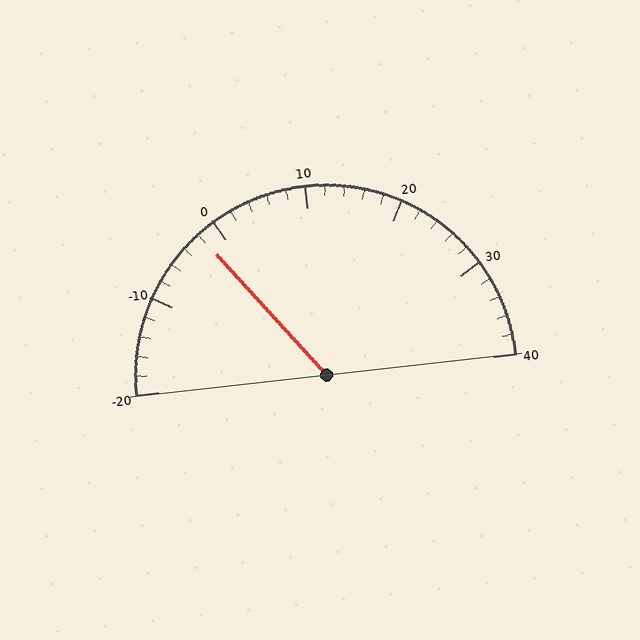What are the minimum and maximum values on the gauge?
The gauge ranges from -20 to 40.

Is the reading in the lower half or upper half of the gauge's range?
The reading is in the lower half of the range (-20 to 40).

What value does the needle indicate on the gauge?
The needle indicates approximately -2.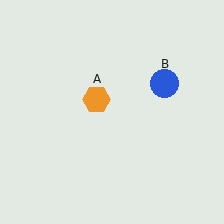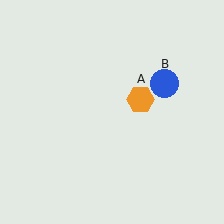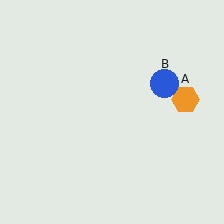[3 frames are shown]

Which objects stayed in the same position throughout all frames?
Blue circle (object B) remained stationary.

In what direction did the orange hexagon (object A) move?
The orange hexagon (object A) moved right.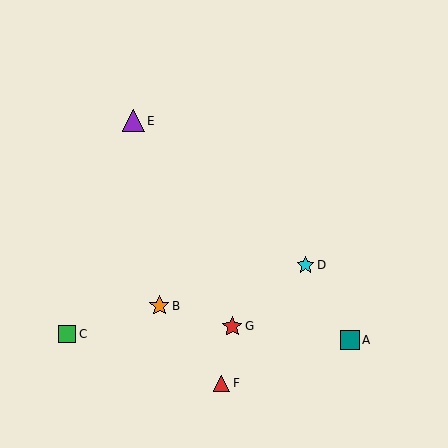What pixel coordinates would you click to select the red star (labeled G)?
Click at (232, 326) to select the red star G.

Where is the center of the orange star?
The center of the orange star is at (159, 306).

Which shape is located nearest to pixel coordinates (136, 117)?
The purple triangle (labeled E) at (133, 121) is nearest to that location.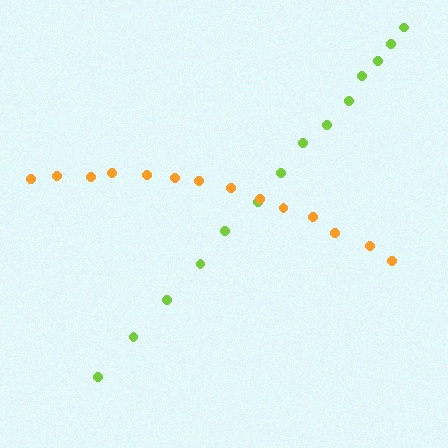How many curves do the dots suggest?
There are 2 distinct paths.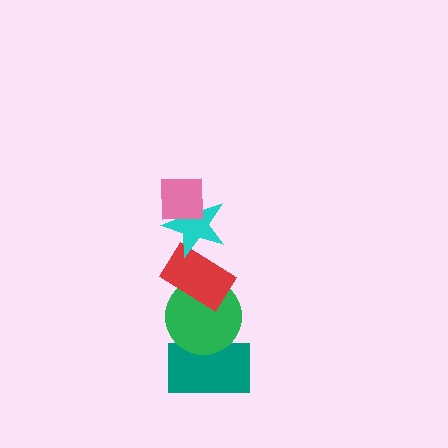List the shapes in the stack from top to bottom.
From top to bottom: the pink square, the cyan star, the red rectangle, the green circle, the teal rectangle.